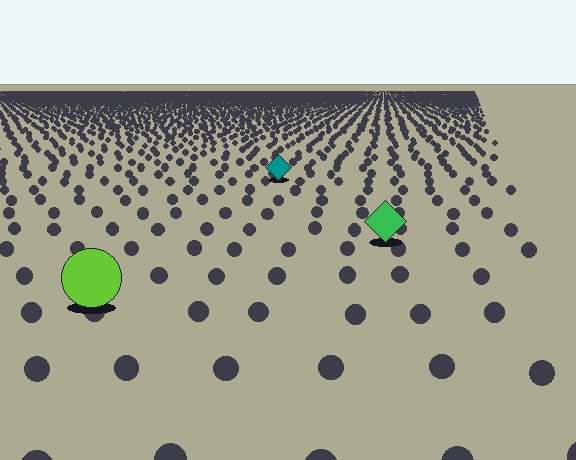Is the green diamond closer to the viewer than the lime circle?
No. The lime circle is closer — you can tell from the texture gradient: the ground texture is coarser near it.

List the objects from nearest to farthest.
From nearest to farthest: the lime circle, the green diamond, the teal diamond.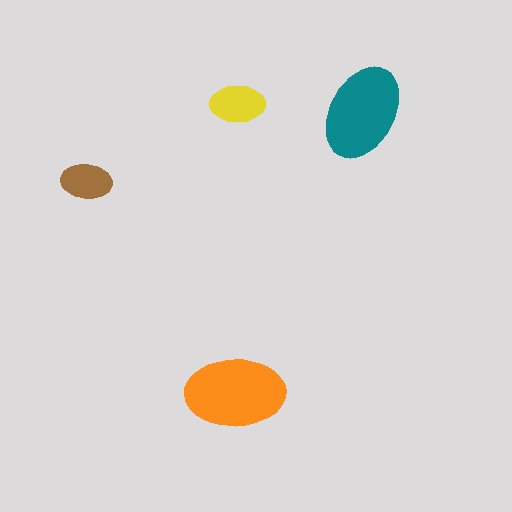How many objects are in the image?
There are 4 objects in the image.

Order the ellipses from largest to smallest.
the orange one, the teal one, the yellow one, the brown one.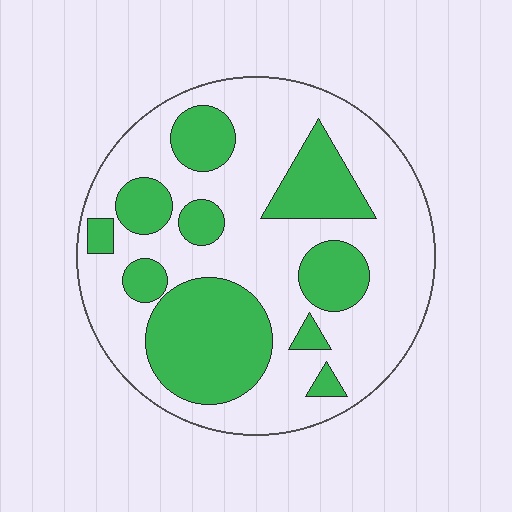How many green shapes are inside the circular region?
10.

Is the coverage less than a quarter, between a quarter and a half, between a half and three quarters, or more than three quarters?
Between a quarter and a half.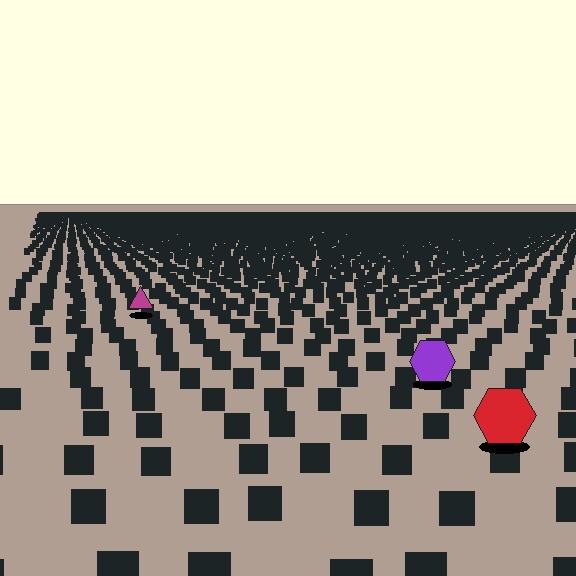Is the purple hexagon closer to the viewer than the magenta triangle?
Yes. The purple hexagon is closer — you can tell from the texture gradient: the ground texture is coarser near it.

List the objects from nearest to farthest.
From nearest to farthest: the red hexagon, the purple hexagon, the magenta triangle.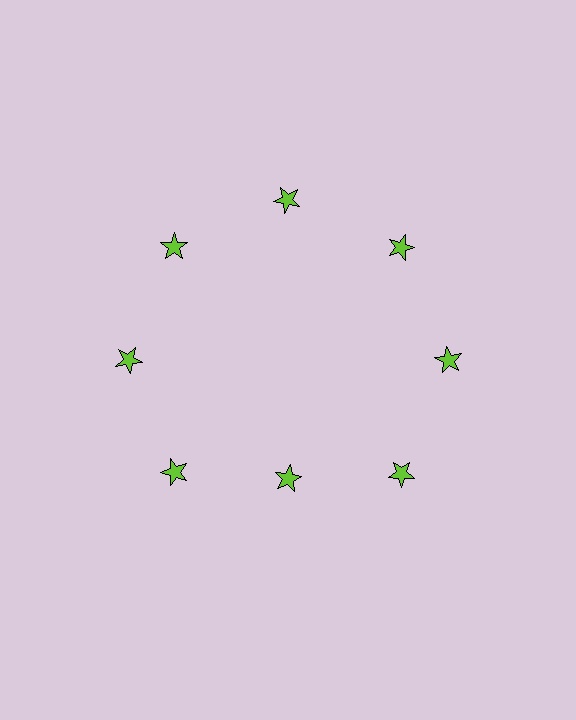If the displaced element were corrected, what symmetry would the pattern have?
It would have 8-fold rotational symmetry — the pattern would map onto itself every 45 degrees.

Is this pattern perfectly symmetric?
No. The 8 lime stars are arranged in a ring, but one element near the 6 o'clock position is pulled inward toward the center, breaking the 8-fold rotational symmetry.